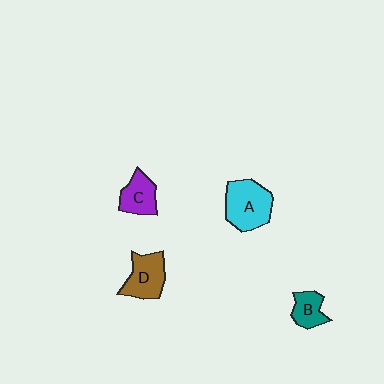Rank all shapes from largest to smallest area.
From largest to smallest: A (cyan), D (brown), C (purple), B (teal).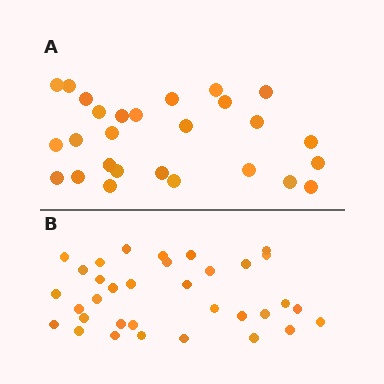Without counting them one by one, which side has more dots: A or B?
Region B (the bottom region) has more dots.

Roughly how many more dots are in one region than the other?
Region B has roughly 8 or so more dots than region A.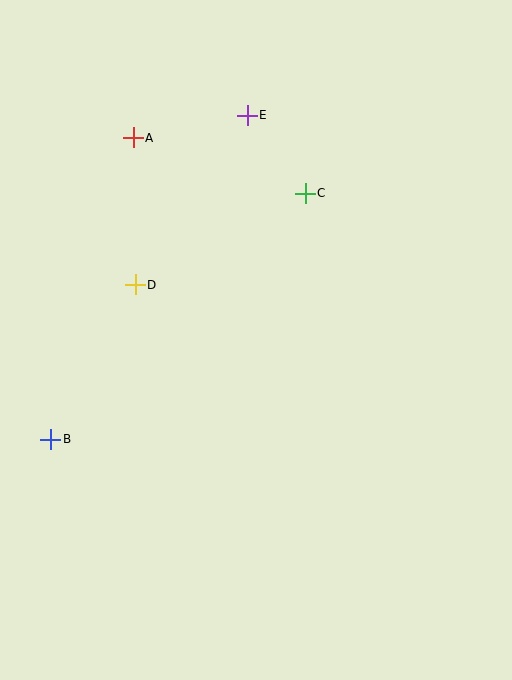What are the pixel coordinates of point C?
Point C is at (305, 193).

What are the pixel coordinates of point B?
Point B is at (51, 439).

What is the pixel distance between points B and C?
The distance between B and C is 354 pixels.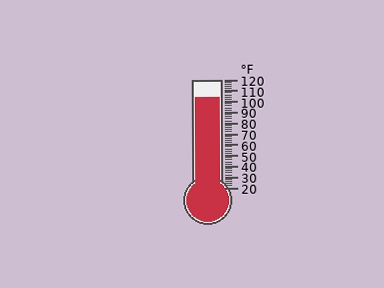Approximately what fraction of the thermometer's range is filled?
The thermometer is filled to approximately 85% of its range.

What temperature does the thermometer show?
The thermometer shows approximately 104°F.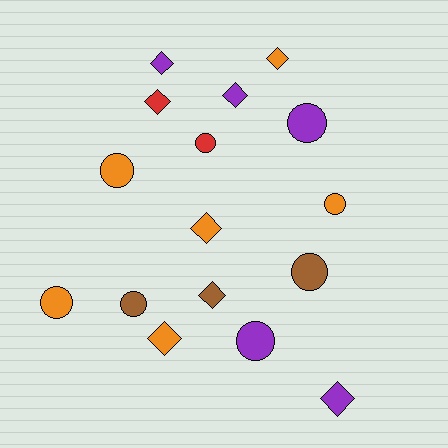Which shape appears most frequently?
Circle, with 8 objects.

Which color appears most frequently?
Orange, with 6 objects.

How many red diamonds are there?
There is 1 red diamond.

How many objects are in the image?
There are 16 objects.